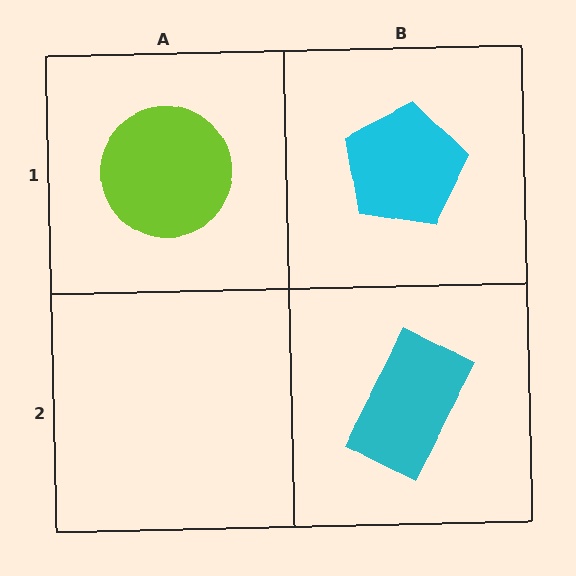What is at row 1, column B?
A cyan pentagon.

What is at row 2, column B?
A cyan rectangle.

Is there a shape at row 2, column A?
No, that cell is empty.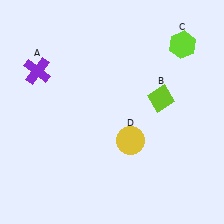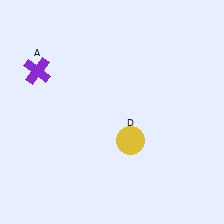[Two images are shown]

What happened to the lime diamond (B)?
The lime diamond (B) was removed in Image 2. It was in the top-right area of Image 1.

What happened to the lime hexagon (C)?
The lime hexagon (C) was removed in Image 2. It was in the top-right area of Image 1.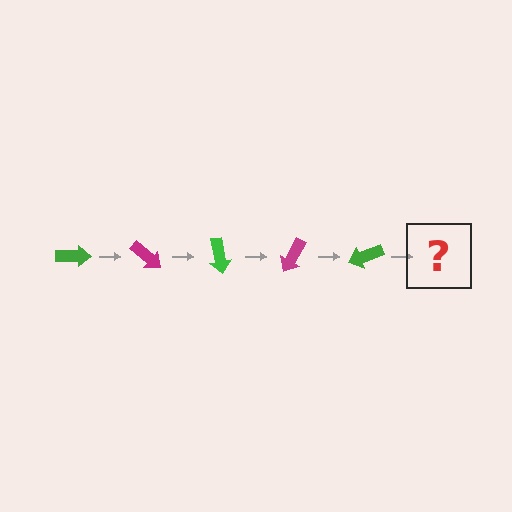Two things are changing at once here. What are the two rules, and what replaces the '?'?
The two rules are that it rotates 40 degrees each step and the color cycles through green and magenta. The '?' should be a magenta arrow, rotated 200 degrees from the start.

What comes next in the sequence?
The next element should be a magenta arrow, rotated 200 degrees from the start.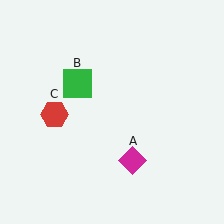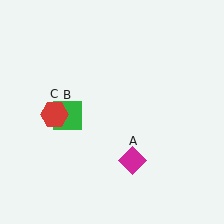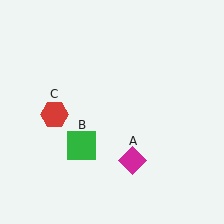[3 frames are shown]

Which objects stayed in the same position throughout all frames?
Magenta diamond (object A) and red hexagon (object C) remained stationary.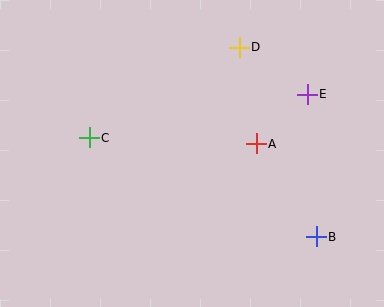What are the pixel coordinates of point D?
Point D is at (239, 47).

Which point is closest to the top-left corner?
Point C is closest to the top-left corner.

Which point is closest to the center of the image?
Point A at (256, 144) is closest to the center.